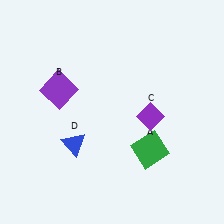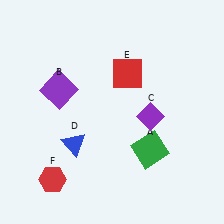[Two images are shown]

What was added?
A red square (E), a red hexagon (F) were added in Image 2.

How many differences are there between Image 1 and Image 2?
There are 2 differences between the two images.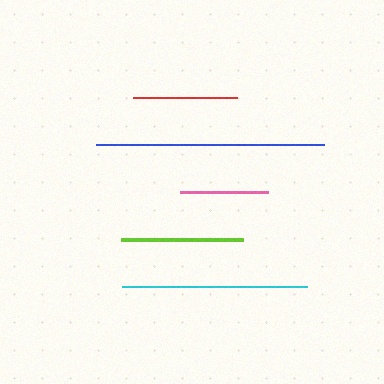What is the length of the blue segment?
The blue segment is approximately 228 pixels long.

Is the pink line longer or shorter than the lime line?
The lime line is longer than the pink line.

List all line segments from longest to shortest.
From longest to shortest: blue, cyan, lime, red, pink.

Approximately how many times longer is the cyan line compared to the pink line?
The cyan line is approximately 2.1 times the length of the pink line.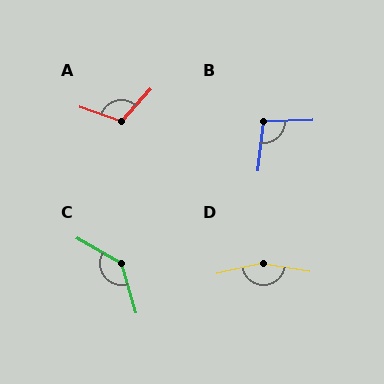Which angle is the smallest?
B, at approximately 98 degrees.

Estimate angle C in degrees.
Approximately 136 degrees.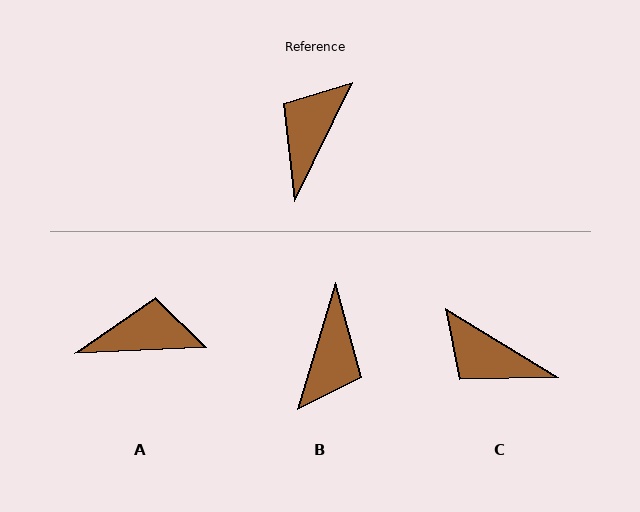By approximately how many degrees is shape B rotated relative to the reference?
Approximately 171 degrees clockwise.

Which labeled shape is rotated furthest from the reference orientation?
B, about 171 degrees away.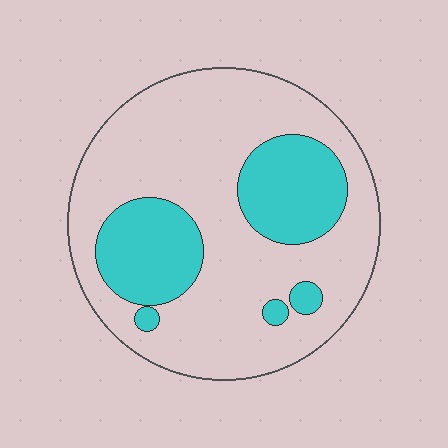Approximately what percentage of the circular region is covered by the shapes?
Approximately 25%.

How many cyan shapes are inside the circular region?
5.